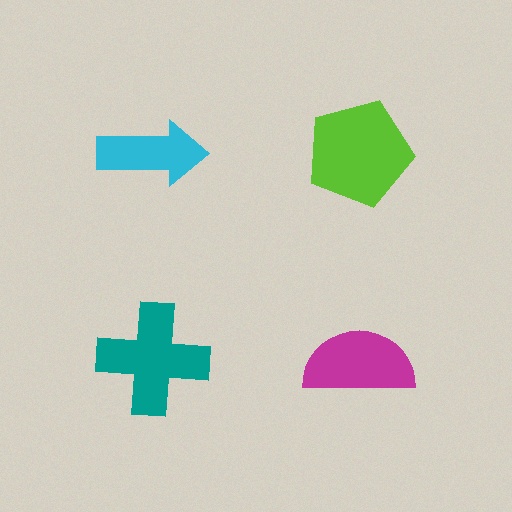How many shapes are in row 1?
2 shapes.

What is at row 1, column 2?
A lime pentagon.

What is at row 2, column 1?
A teal cross.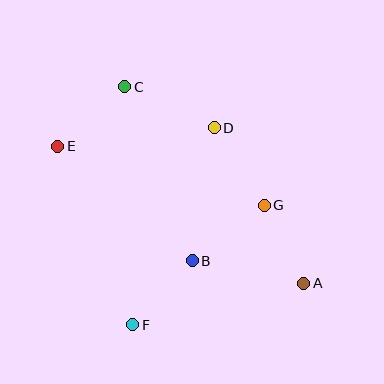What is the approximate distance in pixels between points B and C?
The distance between B and C is approximately 186 pixels.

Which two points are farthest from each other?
Points A and E are farthest from each other.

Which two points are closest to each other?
Points A and G are closest to each other.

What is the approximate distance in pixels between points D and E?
The distance between D and E is approximately 157 pixels.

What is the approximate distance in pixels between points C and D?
The distance between C and D is approximately 98 pixels.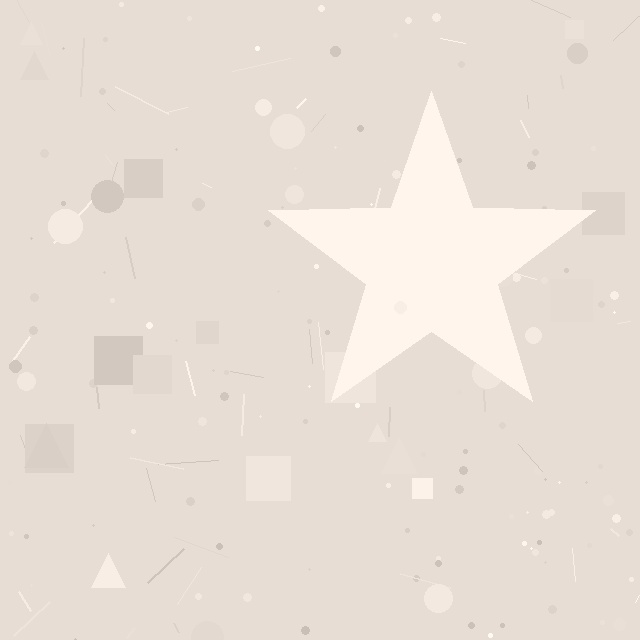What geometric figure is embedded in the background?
A star is embedded in the background.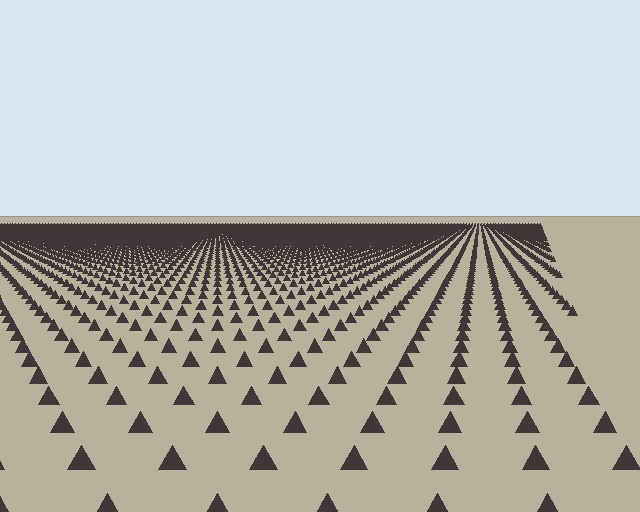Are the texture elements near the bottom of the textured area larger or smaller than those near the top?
Larger. Near the bottom, elements are closer to the viewer and appear at a bigger on-screen size.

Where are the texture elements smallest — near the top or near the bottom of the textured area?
Near the top.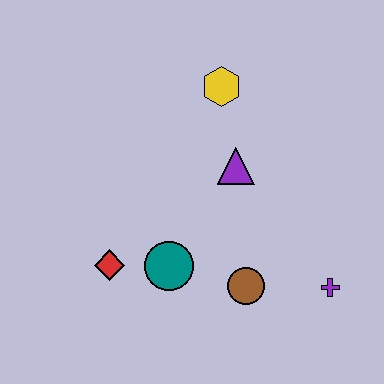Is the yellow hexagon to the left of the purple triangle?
Yes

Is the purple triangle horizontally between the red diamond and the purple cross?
Yes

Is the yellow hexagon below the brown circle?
No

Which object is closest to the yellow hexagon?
The purple triangle is closest to the yellow hexagon.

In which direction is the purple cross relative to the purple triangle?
The purple cross is below the purple triangle.